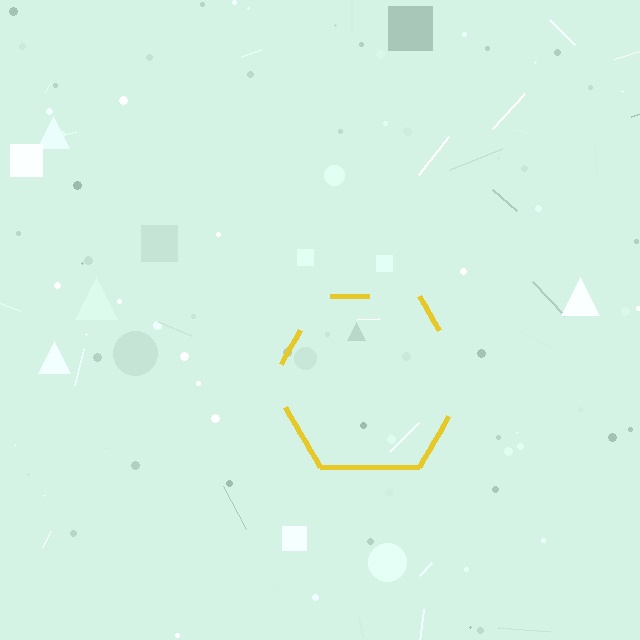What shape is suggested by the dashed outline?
The dashed outline suggests a hexagon.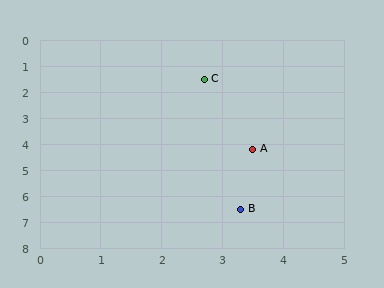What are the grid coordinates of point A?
Point A is at approximately (3.5, 4.2).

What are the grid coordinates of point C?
Point C is at approximately (2.7, 1.5).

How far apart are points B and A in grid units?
Points B and A are about 2.3 grid units apart.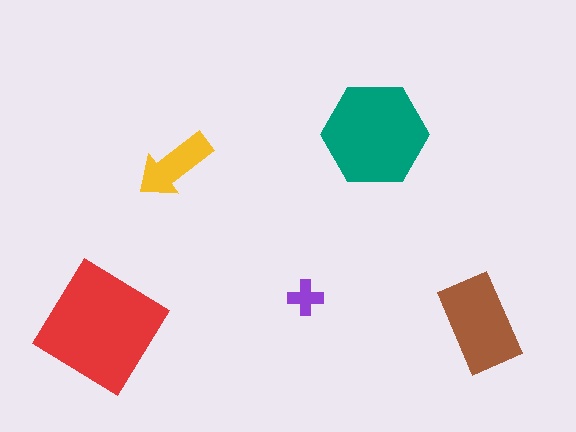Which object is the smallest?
The purple cross.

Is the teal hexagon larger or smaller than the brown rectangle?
Larger.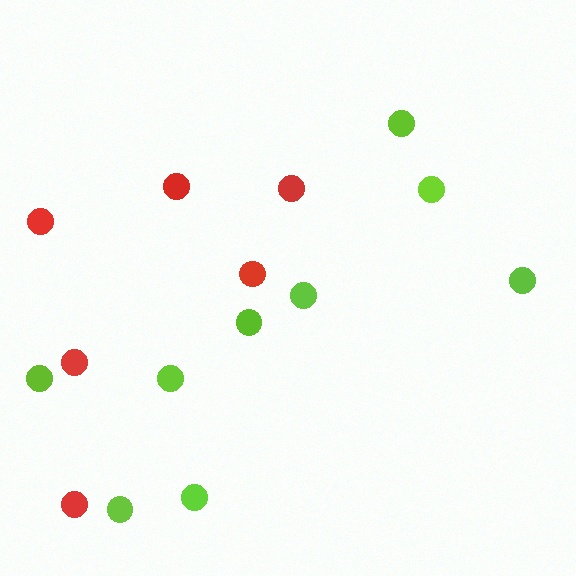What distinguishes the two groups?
There are 2 groups: one group of red circles (6) and one group of lime circles (9).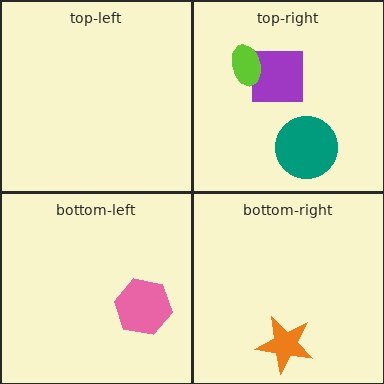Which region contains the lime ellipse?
The top-right region.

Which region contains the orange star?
The bottom-right region.